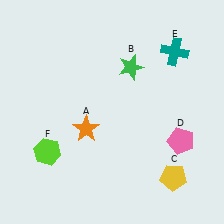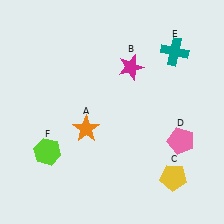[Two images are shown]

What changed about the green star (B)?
In Image 1, B is green. In Image 2, it changed to magenta.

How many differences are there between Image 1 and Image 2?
There is 1 difference between the two images.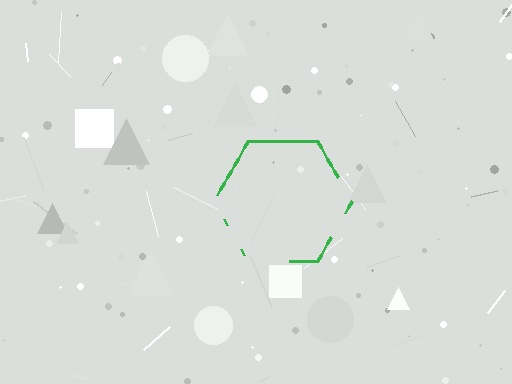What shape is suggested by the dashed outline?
The dashed outline suggests a hexagon.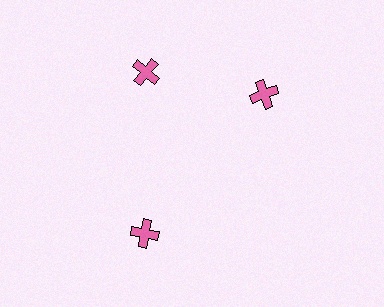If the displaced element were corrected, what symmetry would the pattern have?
It would have 3-fold rotational symmetry — the pattern would map onto itself every 120 degrees.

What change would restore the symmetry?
The symmetry would be restored by rotating it back into even spacing with its neighbors so that all 3 crosses sit at equal angles and equal distance from the center.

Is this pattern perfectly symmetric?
No. The 3 pink crosses are arranged in a ring, but one element near the 3 o'clock position is rotated out of alignment along the ring, breaking the 3-fold rotational symmetry.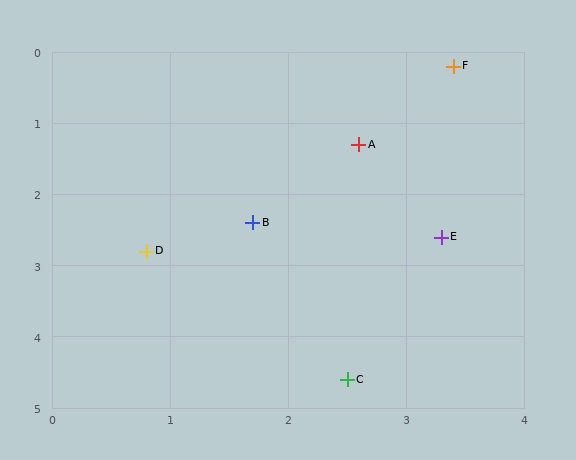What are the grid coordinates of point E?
Point E is at approximately (3.3, 2.6).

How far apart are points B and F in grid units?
Points B and F are about 2.8 grid units apart.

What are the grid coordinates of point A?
Point A is at approximately (2.6, 1.3).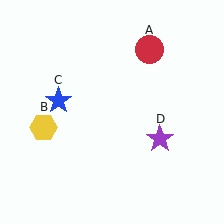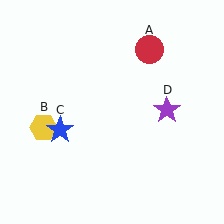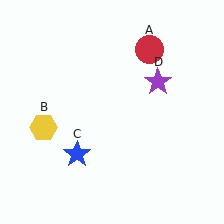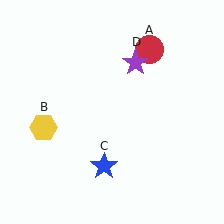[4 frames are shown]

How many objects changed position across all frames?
2 objects changed position: blue star (object C), purple star (object D).